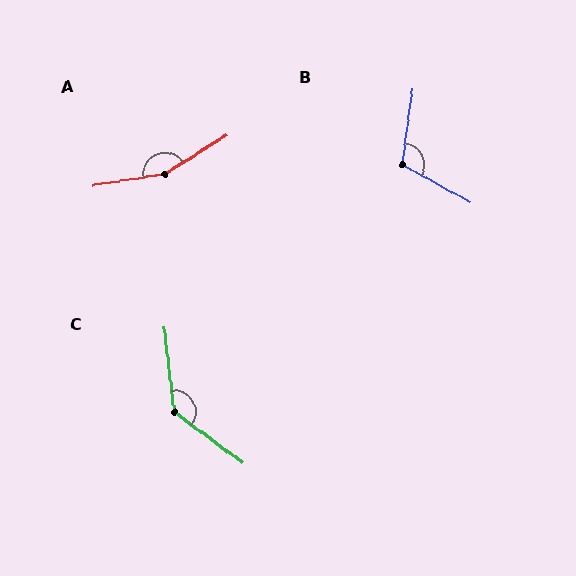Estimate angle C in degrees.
Approximately 133 degrees.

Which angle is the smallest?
B, at approximately 111 degrees.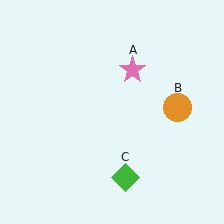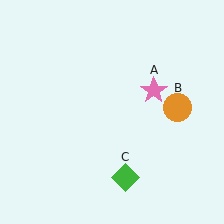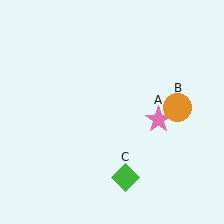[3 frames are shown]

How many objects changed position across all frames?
1 object changed position: pink star (object A).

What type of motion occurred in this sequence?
The pink star (object A) rotated clockwise around the center of the scene.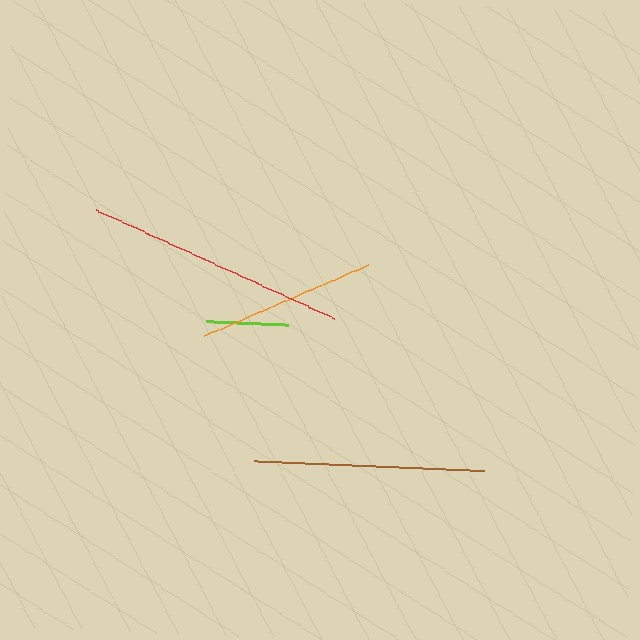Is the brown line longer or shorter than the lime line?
The brown line is longer than the lime line.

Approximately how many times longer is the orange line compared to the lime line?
The orange line is approximately 2.2 times the length of the lime line.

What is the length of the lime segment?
The lime segment is approximately 82 pixels long.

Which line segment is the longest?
The red line is the longest at approximately 261 pixels.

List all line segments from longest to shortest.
From longest to shortest: red, brown, orange, lime.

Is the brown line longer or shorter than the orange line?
The brown line is longer than the orange line.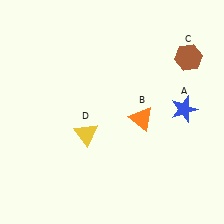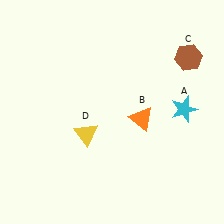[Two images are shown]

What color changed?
The star (A) changed from blue in Image 1 to cyan in Image 2.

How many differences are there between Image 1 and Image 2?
There is 1 difference between the two images.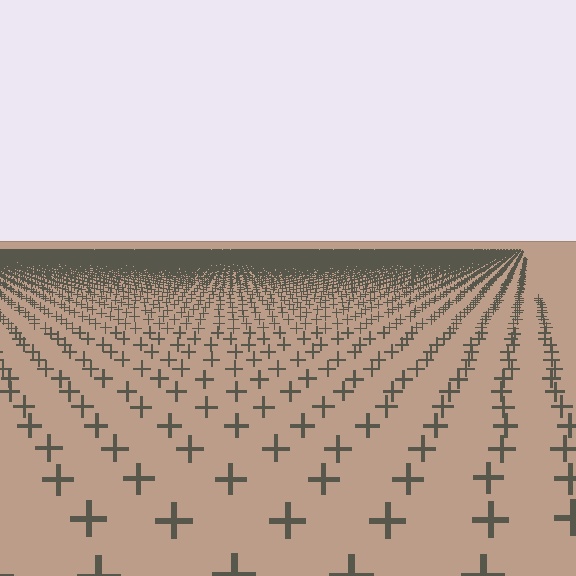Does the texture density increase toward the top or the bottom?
Density increases toward the top.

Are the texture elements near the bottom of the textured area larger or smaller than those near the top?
Larger. Near the bottom, elements are closer to the viewer and appear at a bigger on-screen size.